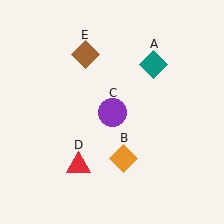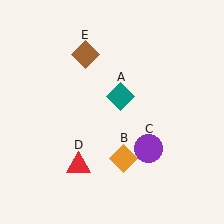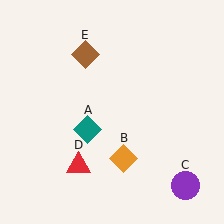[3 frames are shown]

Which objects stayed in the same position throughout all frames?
Orange diamond (object B) and red triangle (object D) and brown diamond (object E) remained stationary.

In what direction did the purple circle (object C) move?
The purple circle (object C) moved down and to the right.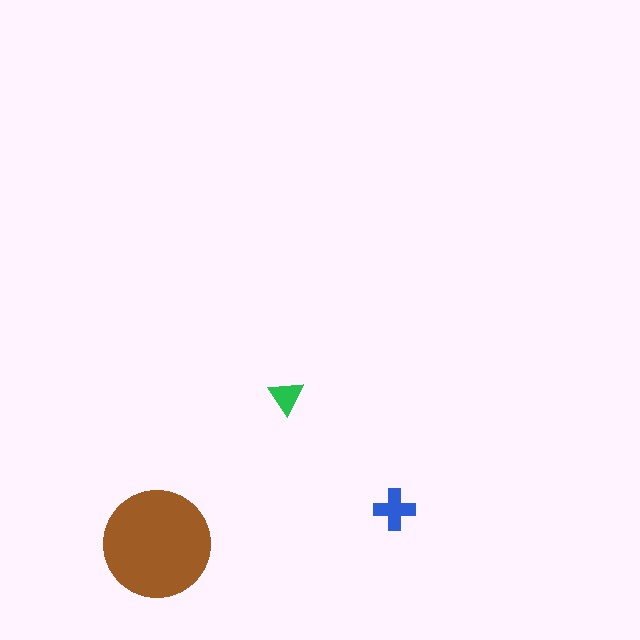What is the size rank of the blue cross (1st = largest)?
2nd.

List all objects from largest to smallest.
The brown circle, the blue cross, the green triangle.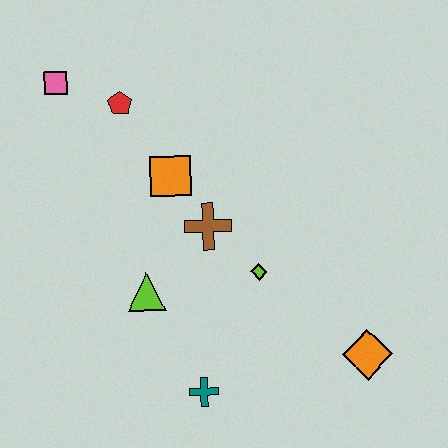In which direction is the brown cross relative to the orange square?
The brown cross is below the orange square.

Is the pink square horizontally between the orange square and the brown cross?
No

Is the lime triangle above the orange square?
No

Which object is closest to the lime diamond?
The brown cross is closest to the lime diamond.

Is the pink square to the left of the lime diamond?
Yes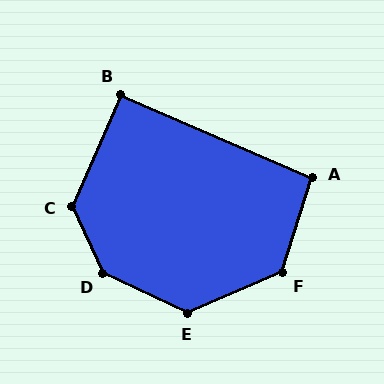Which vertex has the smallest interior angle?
B, at approximately 90 degrees.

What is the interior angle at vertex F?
Approximately 131 degrees (obtuse).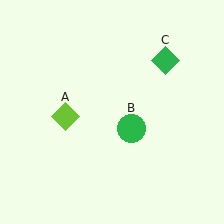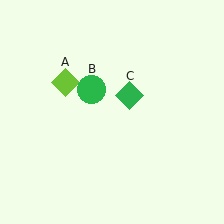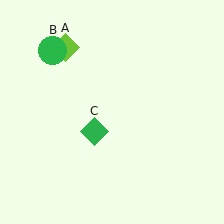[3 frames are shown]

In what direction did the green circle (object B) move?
The green circle (object B) moved up and to the left.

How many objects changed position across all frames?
3 objects changed position: lime diamond (object A), green circle (object B), green diamond (object C).